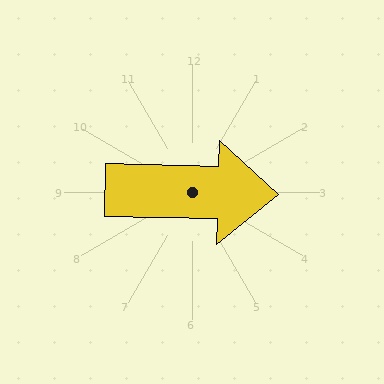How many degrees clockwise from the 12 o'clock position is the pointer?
Approximately 91 degrees.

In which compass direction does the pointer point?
East.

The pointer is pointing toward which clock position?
Roughly 3 o'clock.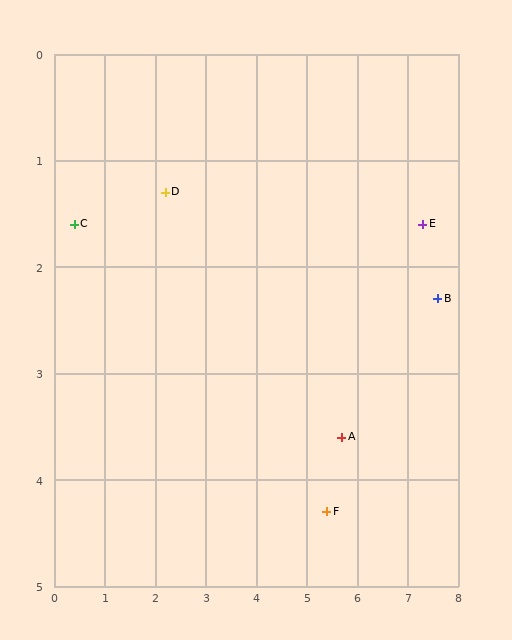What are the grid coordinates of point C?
Point C is at approximately (0.4, 1.6).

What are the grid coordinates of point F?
Point F is at approximately (5.4, 4.3).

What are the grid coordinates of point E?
Point E is at approximately (7.3, 1.6).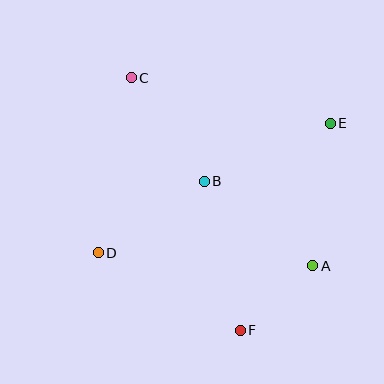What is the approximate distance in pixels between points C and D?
The distance between C and D is approximately 178 pixels.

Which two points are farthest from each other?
Points C and F are farthest from each other.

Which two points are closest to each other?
Points A and F are closest to each other.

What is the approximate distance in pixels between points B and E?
The distance between B and E is approximately 139 pixels.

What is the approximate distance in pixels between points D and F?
The distance between D and F is approximately 161 pixels.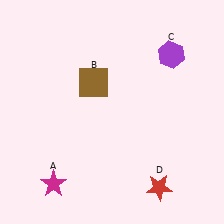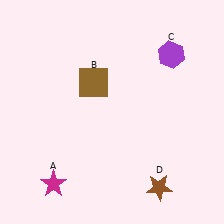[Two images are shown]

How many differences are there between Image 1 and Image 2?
There is 1 difference between the two images.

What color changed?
The star (D) changed from red in Image 1 to brown in Image 2.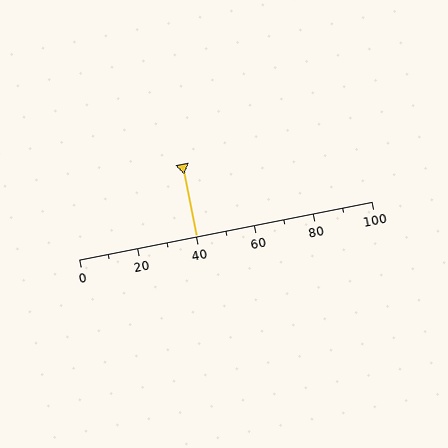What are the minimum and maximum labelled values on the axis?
The axis runs from 0 to 100.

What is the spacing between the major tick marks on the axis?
The major ticks are spaced 20 apart.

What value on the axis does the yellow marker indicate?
The marker indicates approximately 40.